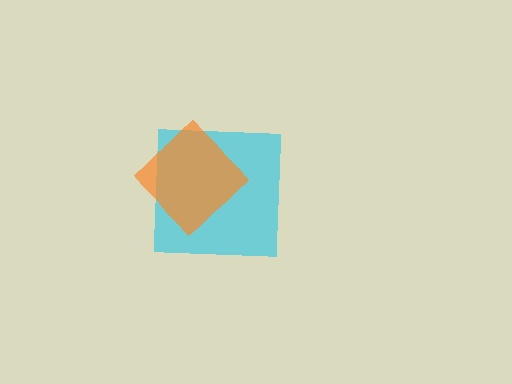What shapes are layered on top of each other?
The layered shapes are: a cyan square, an orange diamond.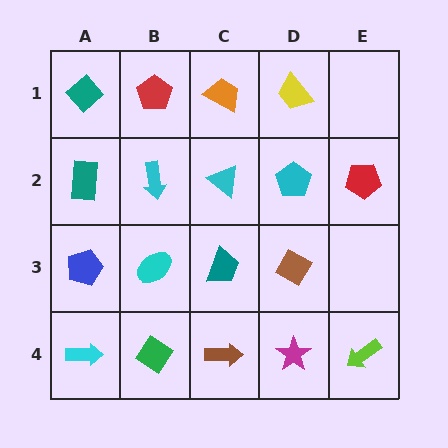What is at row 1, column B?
A red pentagon.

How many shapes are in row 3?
4 shapes.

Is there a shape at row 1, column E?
No, that cell is empty.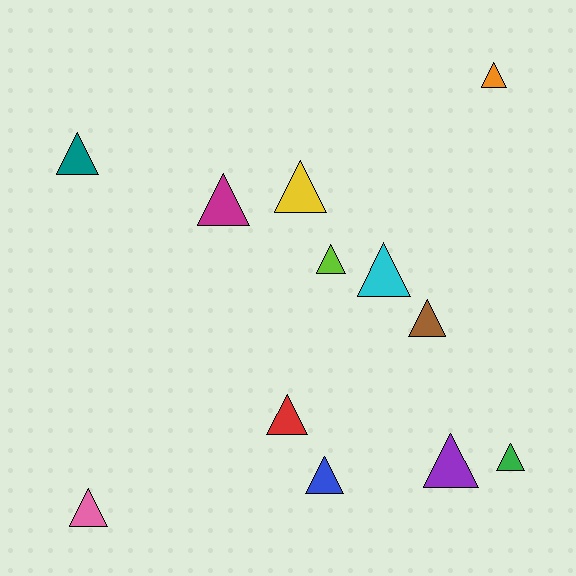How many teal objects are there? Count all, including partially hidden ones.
There is 1 teal object.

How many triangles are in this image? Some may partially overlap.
There are 12 triangles.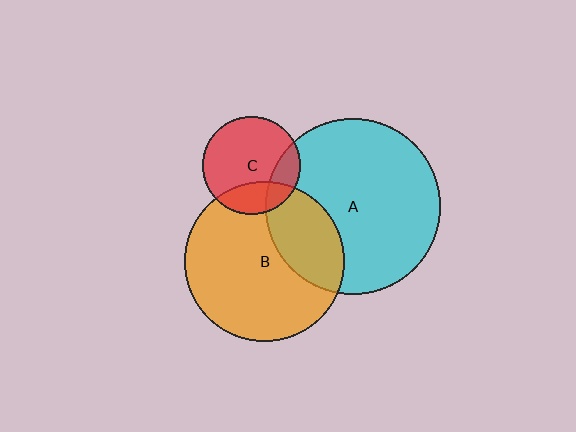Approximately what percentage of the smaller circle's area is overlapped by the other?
Approximately 20%.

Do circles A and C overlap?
Yes.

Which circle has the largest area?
Circle A (cyan).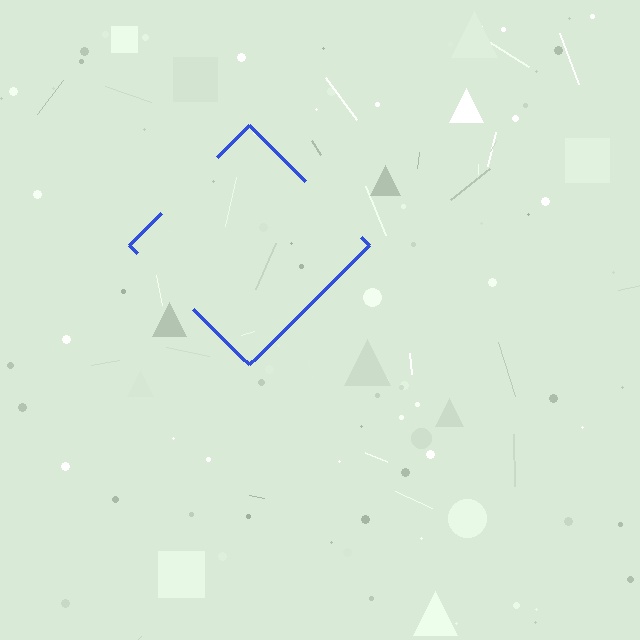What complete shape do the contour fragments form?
The contour fragments form a diamond.